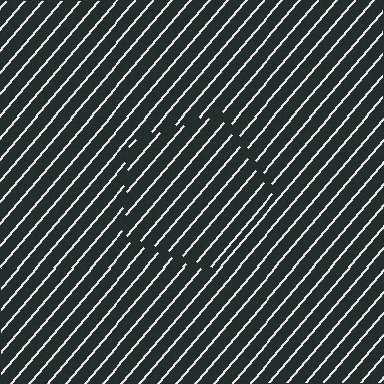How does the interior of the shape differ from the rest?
The interior of the shape contains the same grating, shifted by half a period — the contour is defined by the phase discontinuity where line-ends from the inner and outer gratings abut.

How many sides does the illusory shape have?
5 sides — the line-ends trace a pentagon.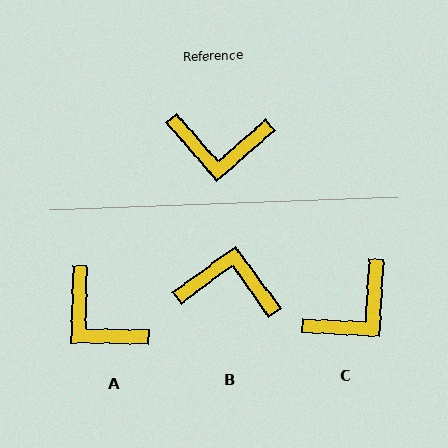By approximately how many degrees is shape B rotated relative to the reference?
Approximately 175 degrees counter-clockwise.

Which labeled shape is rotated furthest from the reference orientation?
B, about 175 degrees away.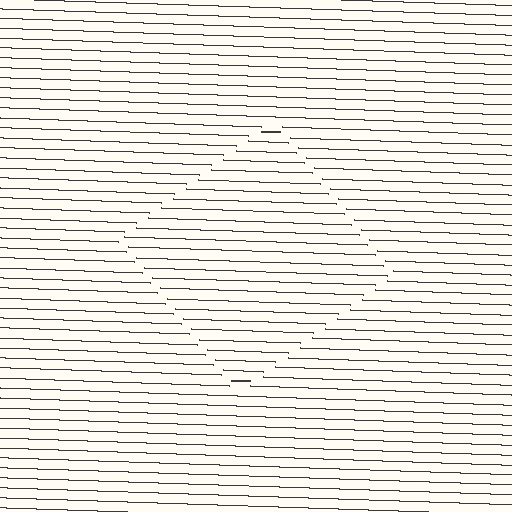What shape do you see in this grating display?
An illusory square. The interior of the shape contains the same grating, shifted by half a period — the contour is defined by the phase discontinuity where line-ends from the inner and outer gratings abut.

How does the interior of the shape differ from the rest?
The interior of the shape contains the same grating, shifted by half a period — the contour is defined by the phase discontinuity where line-ends from the inner and outer gratings abut.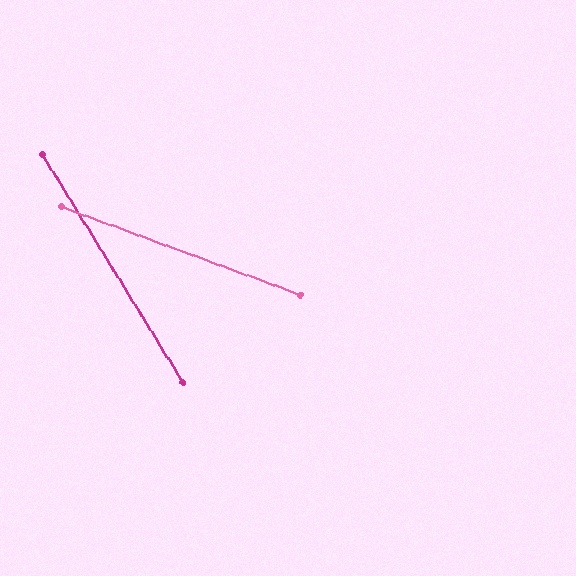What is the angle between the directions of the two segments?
Approximately 38 degrees.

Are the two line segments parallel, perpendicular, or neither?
Neither parallel nor perpendicular — they differ by about 38°.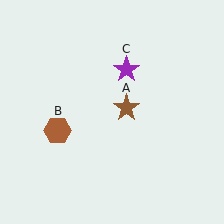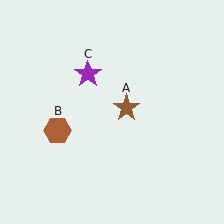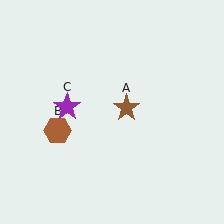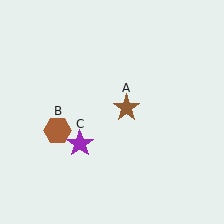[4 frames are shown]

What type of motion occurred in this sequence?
The purple star (object C) rotated counterclockwise around the center of the scene.